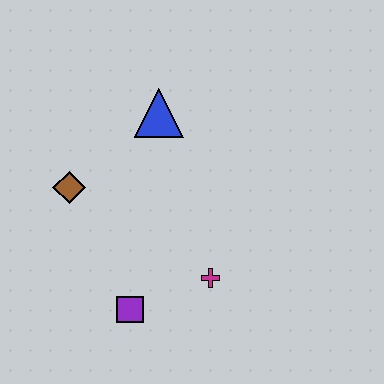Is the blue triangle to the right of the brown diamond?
Yes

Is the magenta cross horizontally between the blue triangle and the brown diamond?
No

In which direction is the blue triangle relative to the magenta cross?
The blue triangle is above the magenta cross.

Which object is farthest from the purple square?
The blue triangle is farthest from the purple square.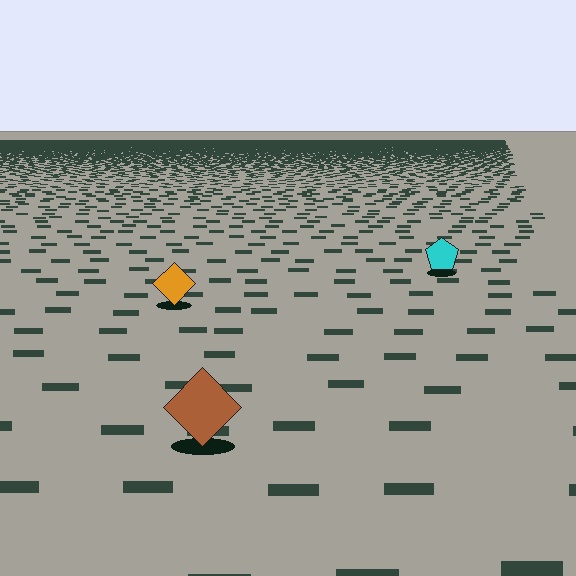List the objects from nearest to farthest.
From nearest to farthest: the brown diamond, the orange diamond, the cyan pentagon.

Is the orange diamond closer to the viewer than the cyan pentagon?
Yes. The orange diamond is closer — you can tell from the texture gradient: the ground texture is coarser near it.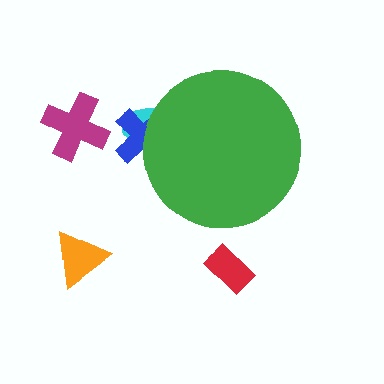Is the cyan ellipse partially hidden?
Yes, the cyan ellipse is partially hidden behind the green circle.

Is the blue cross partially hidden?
Yes, the blue cross is partially hidden behind the green circle.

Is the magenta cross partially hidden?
No, the magenta cross is fully visible.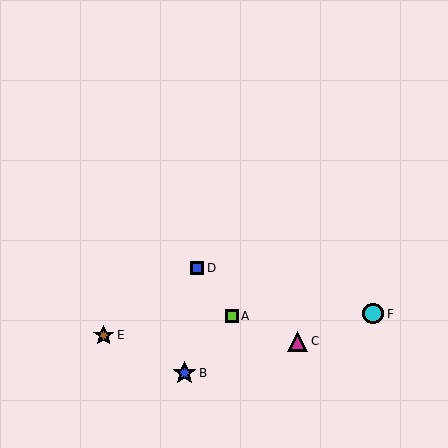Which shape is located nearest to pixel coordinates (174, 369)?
The blue star (labeled B) at (184, 373) is nearest to that location.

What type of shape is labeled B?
Shape B is a blue star.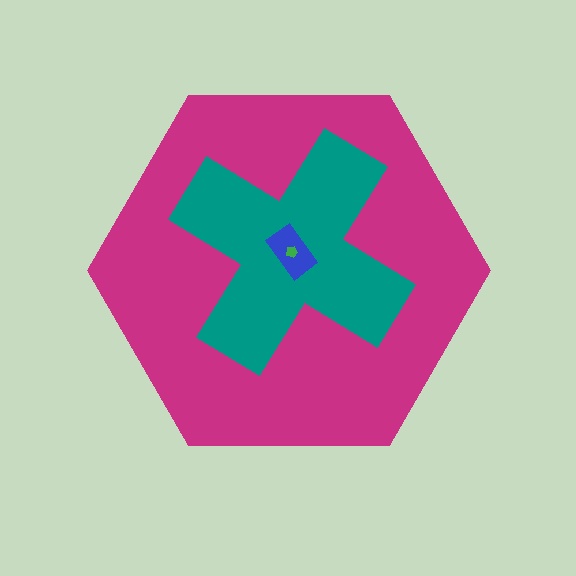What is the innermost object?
The green pentagon.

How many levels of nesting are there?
4.